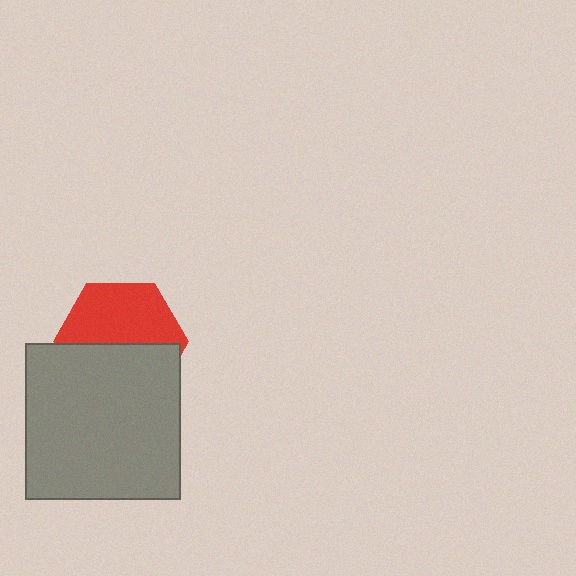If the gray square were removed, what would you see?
You would see the complete red hexagon.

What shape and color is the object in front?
The object in front is a gray square.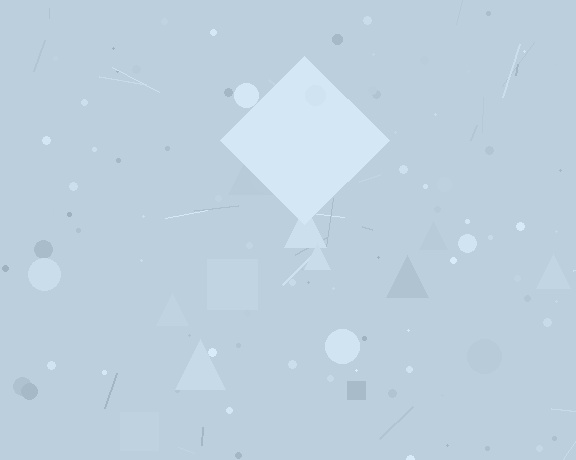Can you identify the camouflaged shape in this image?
The camouflaged shape is a diamond.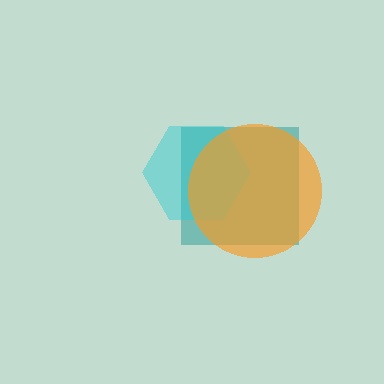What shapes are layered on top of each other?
The layered shapes are: a teal square, a cyan hexagon, an orange circle.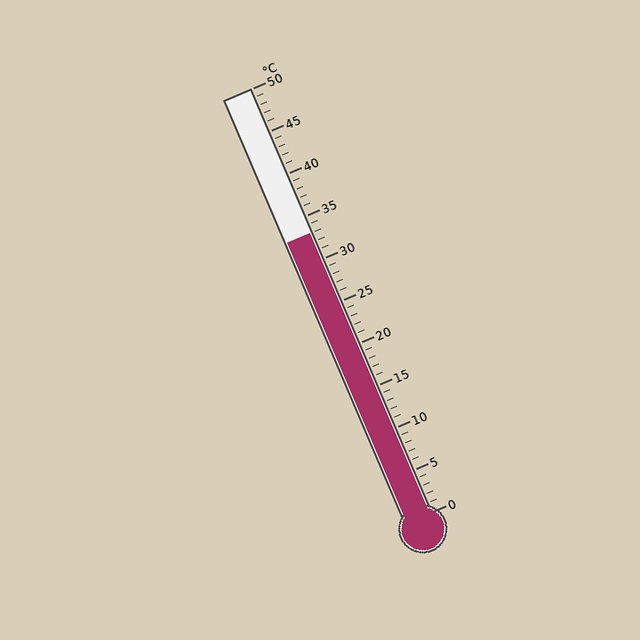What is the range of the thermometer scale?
The thermometer scale ranges from 0°C to 50°C.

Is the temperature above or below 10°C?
The temperature is above 10°C.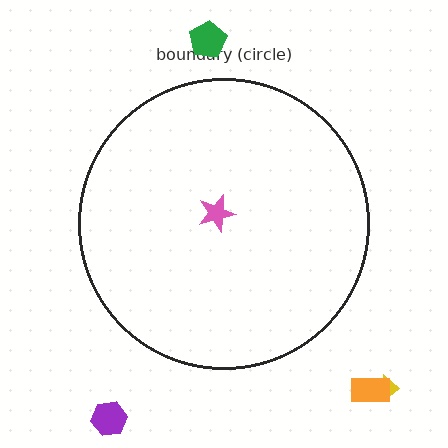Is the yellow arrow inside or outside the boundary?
Outside.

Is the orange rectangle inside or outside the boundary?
Outside.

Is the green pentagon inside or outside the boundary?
Outside.